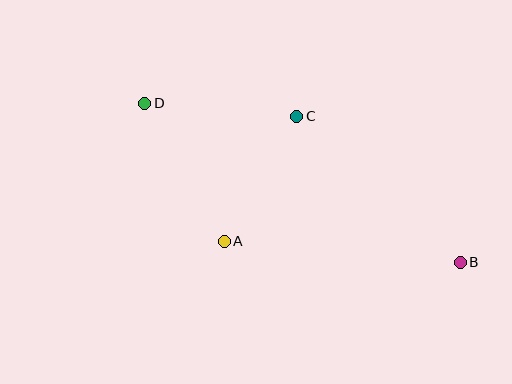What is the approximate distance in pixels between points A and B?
The distance between A and B is approximately 237 pixels.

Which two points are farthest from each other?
Points B and D are farthest from each other.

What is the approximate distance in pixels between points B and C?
The distance between B and C is approximately 219 pixels.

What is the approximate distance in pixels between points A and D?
The distance between A and D is approximately 159 pixels.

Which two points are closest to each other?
Points A and C are closest to each other.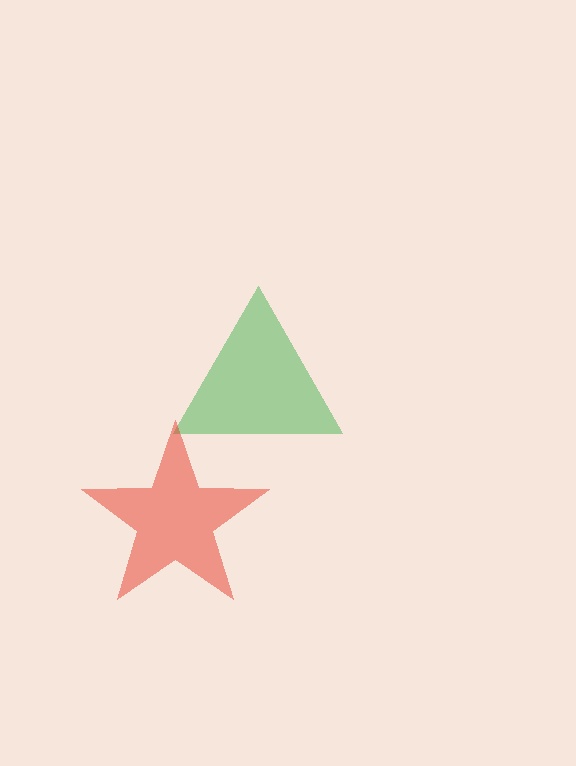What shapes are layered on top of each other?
The layered shapes are: a green triangle, a red star.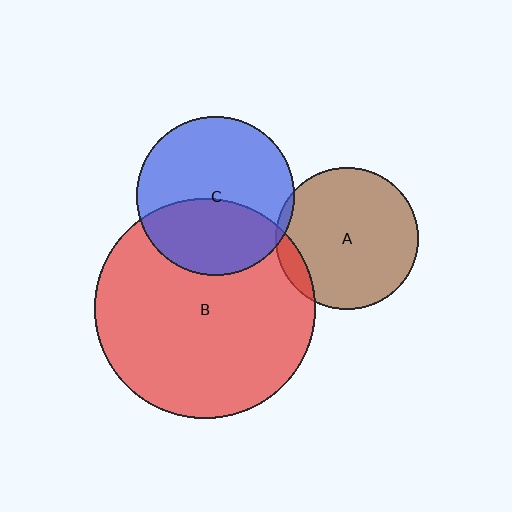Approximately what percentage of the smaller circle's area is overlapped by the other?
Approximately 5%.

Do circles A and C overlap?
Yes.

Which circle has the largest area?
Circle B (red).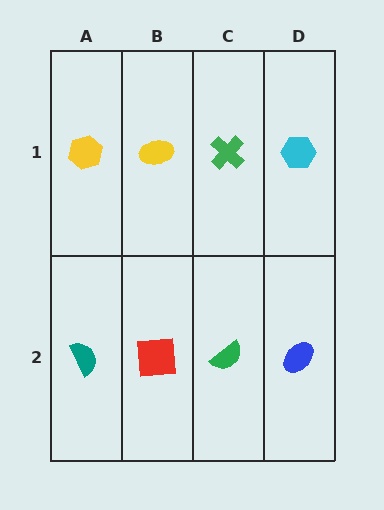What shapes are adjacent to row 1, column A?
A teal semicircle (row 2, column A), a yellow ellipse (row 1, column B).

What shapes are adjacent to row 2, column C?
A green cross (row 1, column C), a red square (row 2, column B), a blue ellipse (row 2, column D).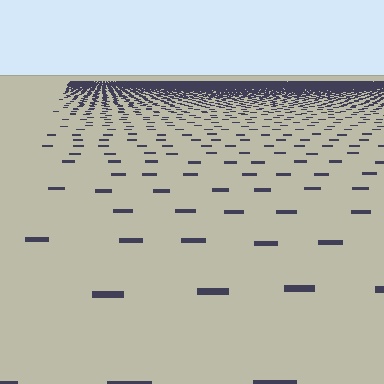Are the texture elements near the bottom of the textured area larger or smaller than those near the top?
Larger. Near the bottom, elements are closer to the viewer and appear at a bigger on-screen size.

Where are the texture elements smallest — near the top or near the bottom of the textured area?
Near the top.